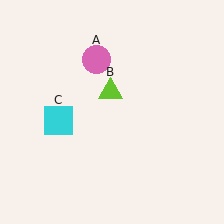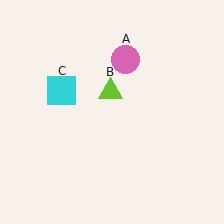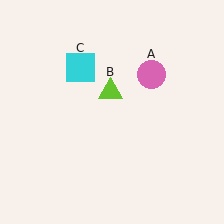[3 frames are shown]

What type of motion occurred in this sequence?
The pink circle (object A), cyan square (object C) rotated clockwise around the center of the scene.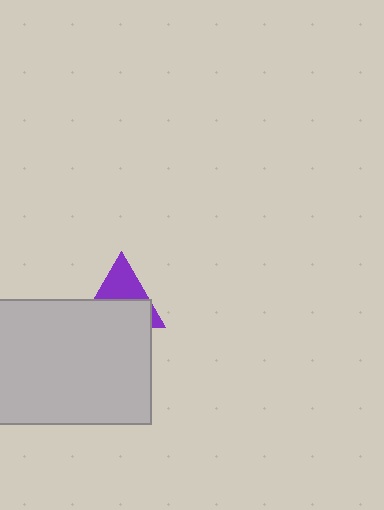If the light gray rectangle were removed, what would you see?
You would see the complete purple triangle.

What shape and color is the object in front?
The object in front is a light gray rectangle.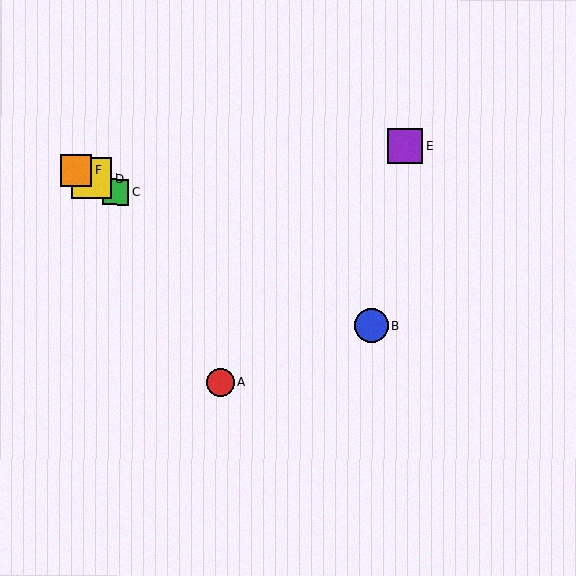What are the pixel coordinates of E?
Object E is at (405, 146).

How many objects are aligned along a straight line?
4 objects (B, C, D, F) are aligned along a straight line.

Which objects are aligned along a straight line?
Objects B, C, D, F are aligned along a straight line.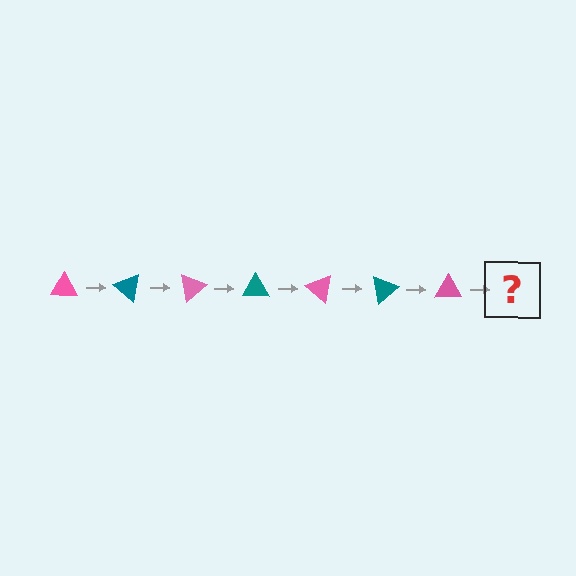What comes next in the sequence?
The next element should be a teal triangle, rotated 280 degrees from the start.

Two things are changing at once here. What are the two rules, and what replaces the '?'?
The two rules are that it rotates 40 degrees each step and the color cycles through pink and teal. The '?' should be a teal triangle, rotated 280 degrees from the start.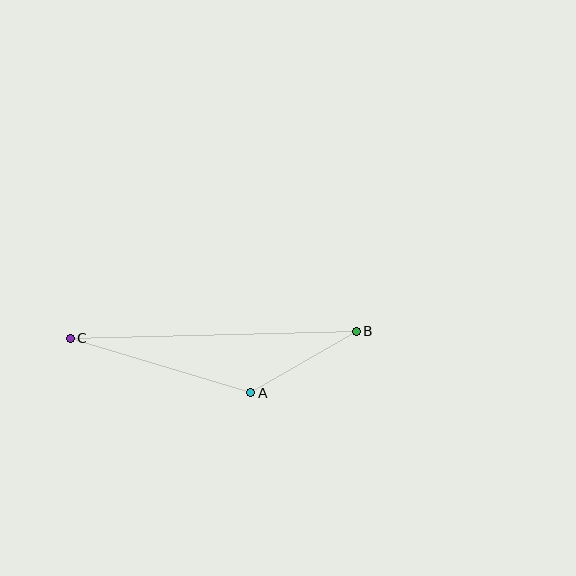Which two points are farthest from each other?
Points B and C are farthest from each other.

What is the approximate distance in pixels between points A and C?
The distance between A and C is approximately 189 pixels.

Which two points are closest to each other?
Points A and B are closest to each other.